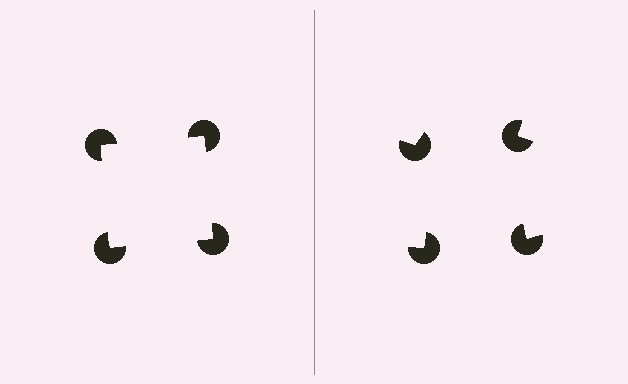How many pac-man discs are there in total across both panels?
8 — 4 on each side.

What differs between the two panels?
The pac-man discs are positioned identically on both sides; only the wedge orientations differ. On the left they align to a square; on the right they are misaligned.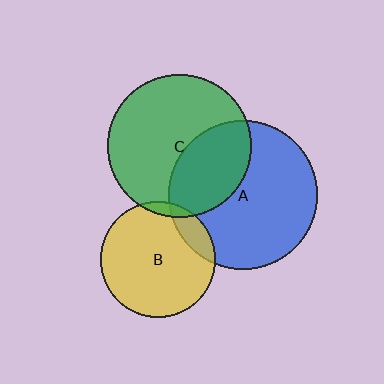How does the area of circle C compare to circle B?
Approximately 1.5 times.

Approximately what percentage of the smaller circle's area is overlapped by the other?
Approximately 15%.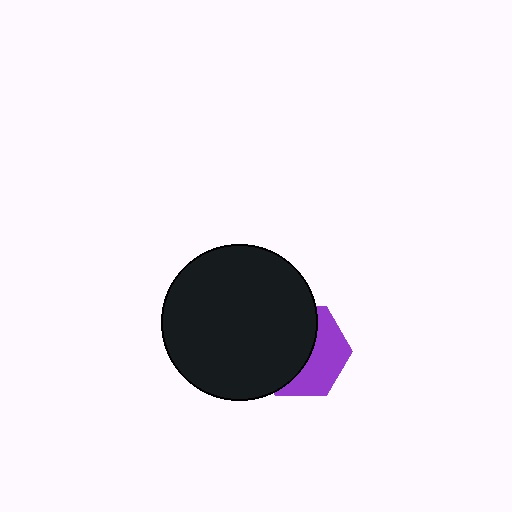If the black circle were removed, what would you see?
You would see the complete purple hexagon.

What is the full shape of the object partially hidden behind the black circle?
The partially hidden object is a purple hexagon.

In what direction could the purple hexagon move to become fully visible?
The purple hexagon could move right. That would shift it out from behind the black circle entirely.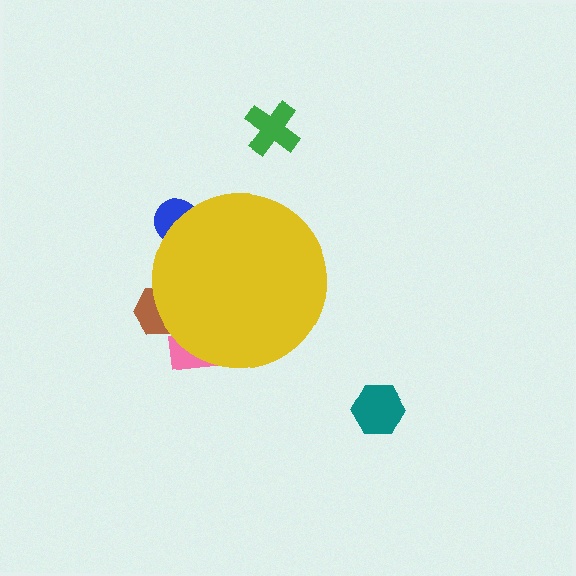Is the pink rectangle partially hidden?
Yes, the pink rectangle is partially hidden behind the yellow circle.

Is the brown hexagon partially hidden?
Yes, the brown hexagon is partially hidden behind the yellow circle.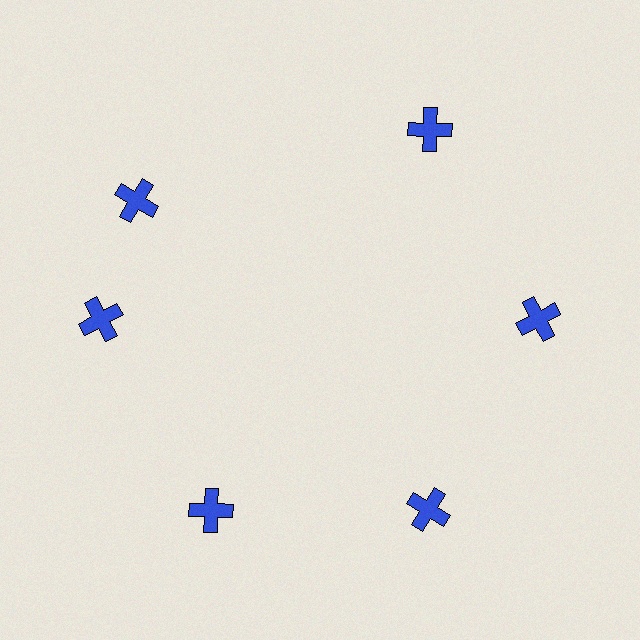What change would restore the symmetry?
The symmetry would be restored by rotating it back into even spacing with its neighbors so that all 6 crosses sit at equal angles and equal distance from the center.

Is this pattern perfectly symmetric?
No. The 6 blue crosses are arranged in a ring, but one element near the 11 o'clock position is rotated out of alignment along the ring, breaking the 6-fold rotational symmetry.